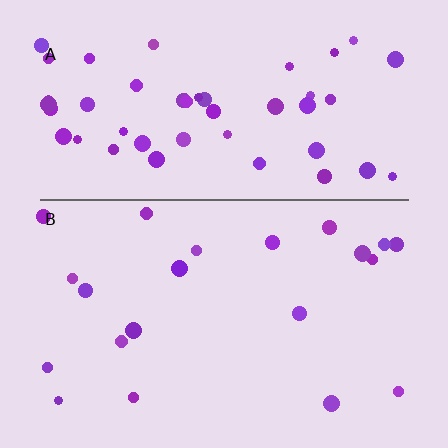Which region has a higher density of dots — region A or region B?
A (the top).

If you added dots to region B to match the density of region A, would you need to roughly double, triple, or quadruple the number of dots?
Approximately double.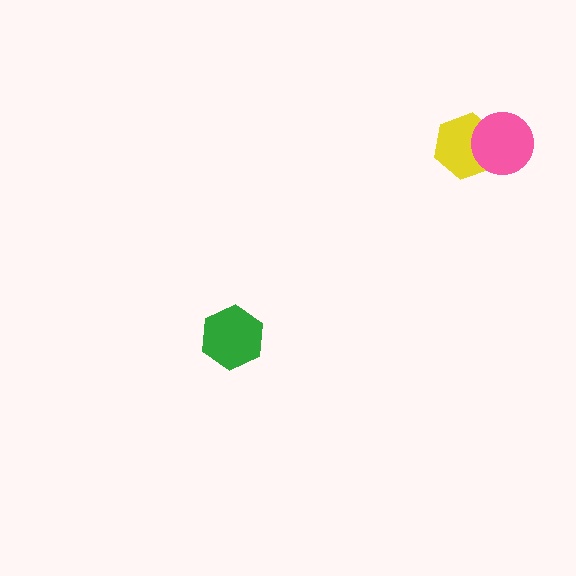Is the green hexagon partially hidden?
No, no other shape covers it.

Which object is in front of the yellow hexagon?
The pink circle is in front of the yellow hexagon.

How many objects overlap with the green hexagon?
0 objects overlap with the green hexagon.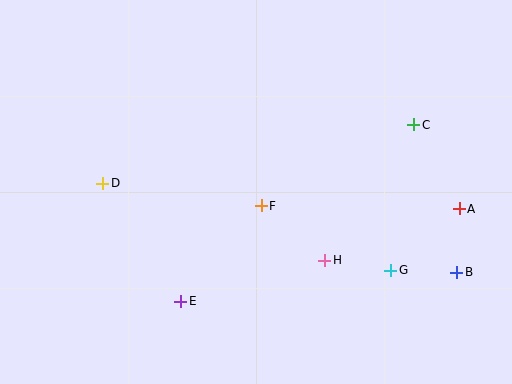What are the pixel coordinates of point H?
Point H is at (325, 260).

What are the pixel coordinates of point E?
Point E is at (181, 301).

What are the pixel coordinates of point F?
Point F is at (261, 206).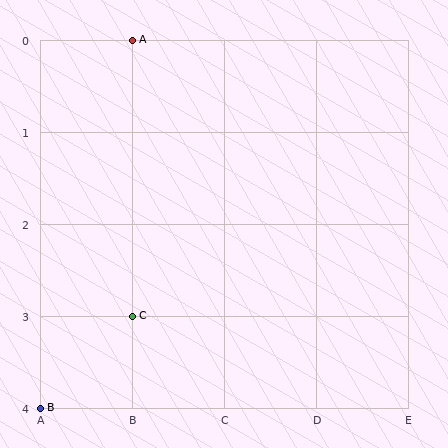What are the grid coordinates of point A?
Point A is at grid coordinates (B, 0).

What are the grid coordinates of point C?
Point C is at grid coordinates (B, 3).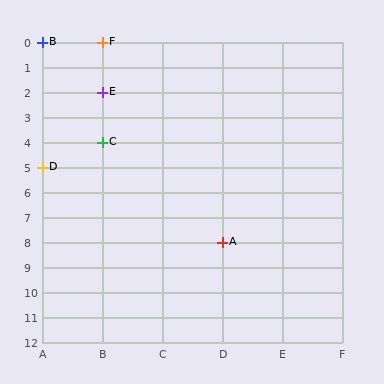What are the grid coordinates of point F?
Point F is at grid coordinates (B, 0).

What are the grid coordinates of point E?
Point E is at grid coordinates (B, 2).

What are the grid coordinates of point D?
Point D is at grid coordinates (A, 5).